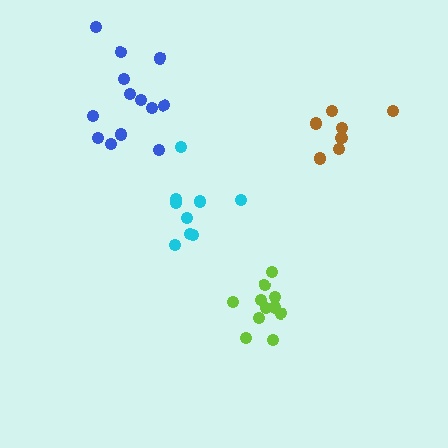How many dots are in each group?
Group 1: 13 dots, Group 2: 11 dots, Group 3: 7 dots, Group 4: 9 dots (40 total).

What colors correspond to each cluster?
The clusters are colored: blue, lime, brown, cyan.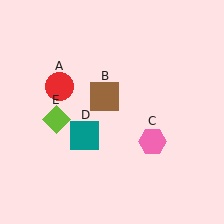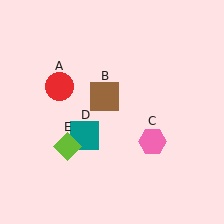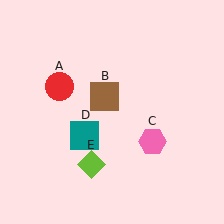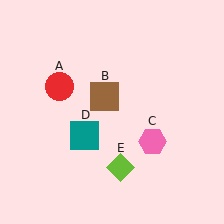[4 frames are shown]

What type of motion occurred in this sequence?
The lime diamond (object E) rotated counterclockwise around the center of the scene.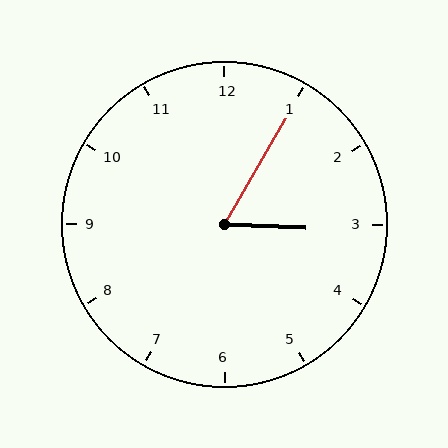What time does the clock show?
3:05.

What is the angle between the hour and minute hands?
Approximately 62 degrees.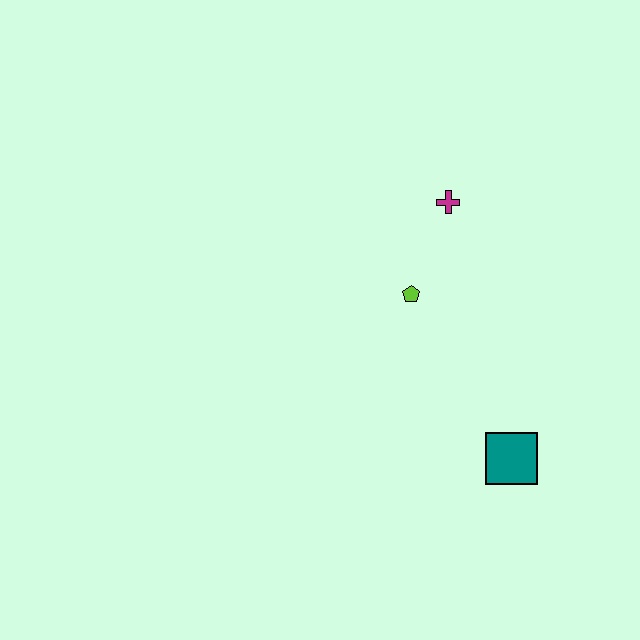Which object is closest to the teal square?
The lime pentagon is closest to the teal square.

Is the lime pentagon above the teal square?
Yes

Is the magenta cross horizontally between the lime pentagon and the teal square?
Yes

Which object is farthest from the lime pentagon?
The teal square is farthest from the lime pentagon.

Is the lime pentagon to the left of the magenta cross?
Yes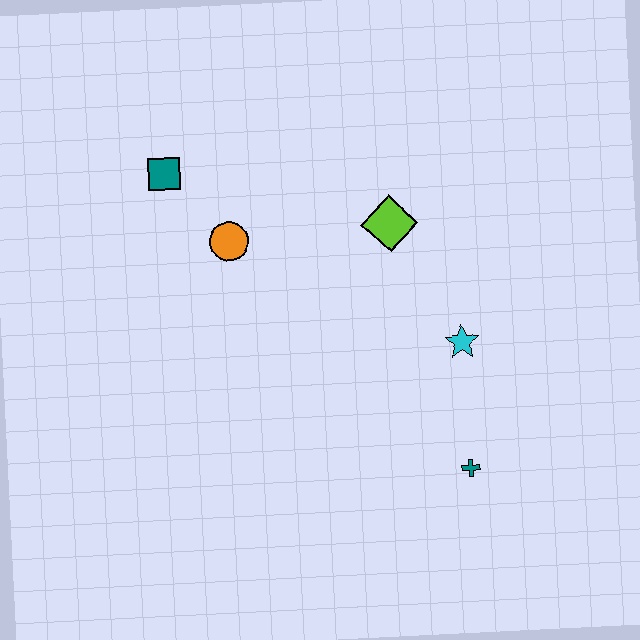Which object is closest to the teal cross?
The cyan star is closest to the teal cross.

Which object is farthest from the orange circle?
The teal cross is farthest from the orange circle.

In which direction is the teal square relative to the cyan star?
The teal square is to the left of the cyan star.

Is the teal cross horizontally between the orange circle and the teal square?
No